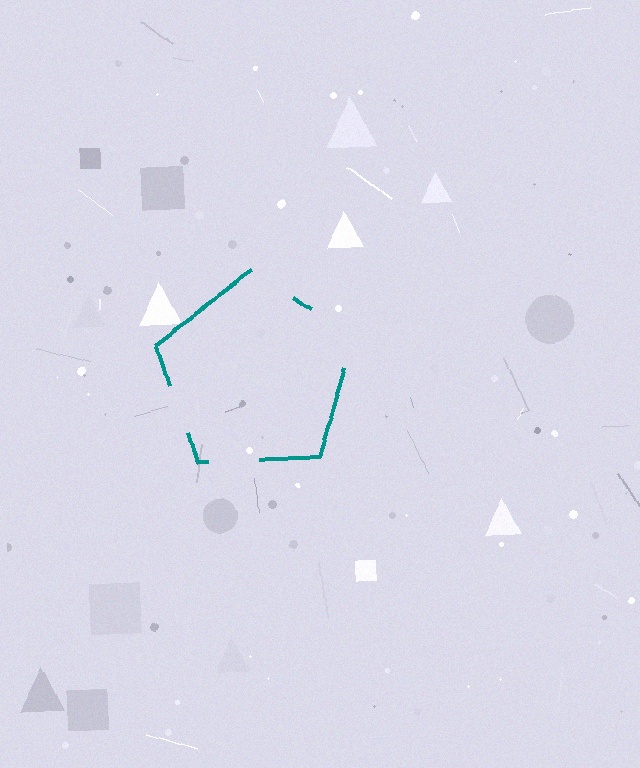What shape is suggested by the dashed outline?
The dashed outline suggests a pentagon.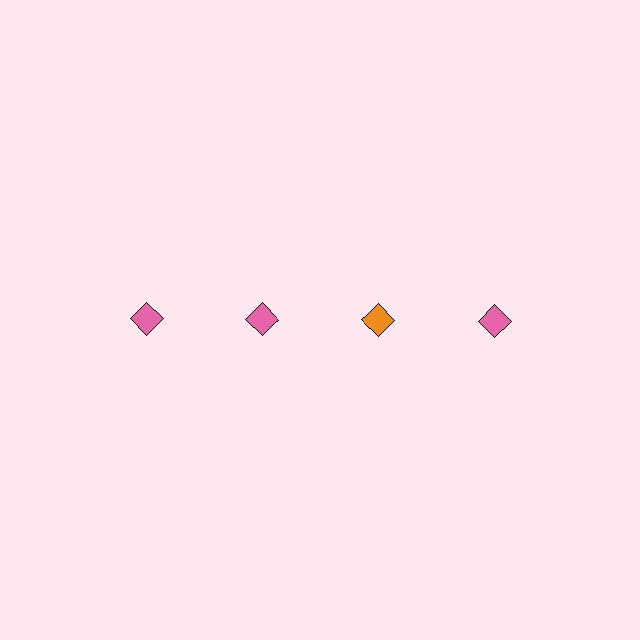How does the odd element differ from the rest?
It has a different color: orange instead of pink.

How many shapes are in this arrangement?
There are 4 shapes arranged in a grid pattern.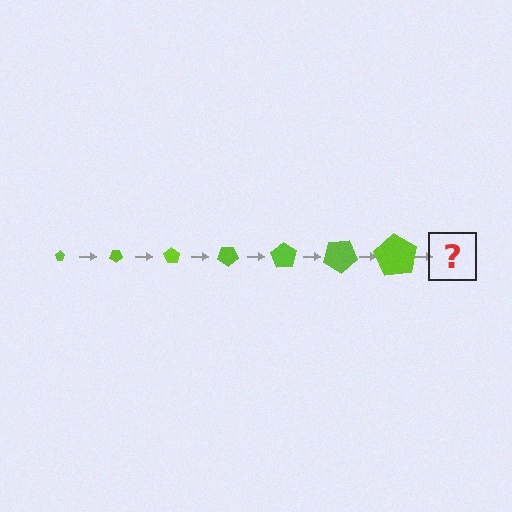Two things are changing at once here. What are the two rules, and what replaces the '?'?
The two rules are that the pentagon grows larger each step and it rotates 35 degrees each step. The '?' should be a pentagon, larger than the previous one and rotated 245 degrees from the start.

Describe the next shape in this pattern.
It should be a pentagon, larger than the previous one and rotated 245 degrees from the start.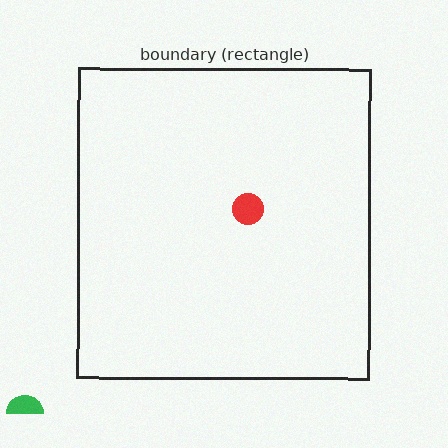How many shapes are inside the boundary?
1 inside, 1 outside.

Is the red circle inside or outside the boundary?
Inside.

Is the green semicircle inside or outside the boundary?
Outside.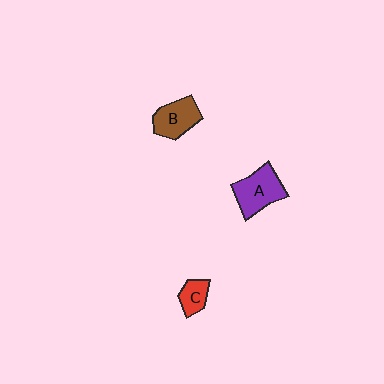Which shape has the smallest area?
Shape C (red).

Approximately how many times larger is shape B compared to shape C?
Approximately 1.7 times.